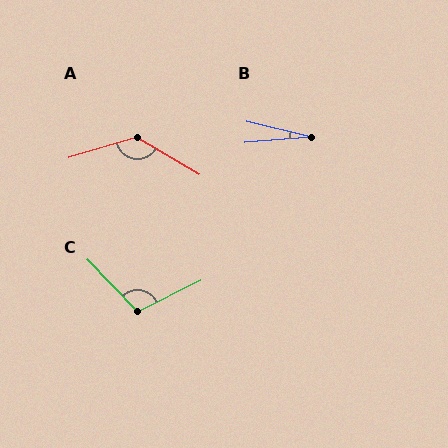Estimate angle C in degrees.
Approximately 107 degrees.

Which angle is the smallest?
B, at approximately 18 degrees.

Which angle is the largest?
A, at approximately 132 degrees.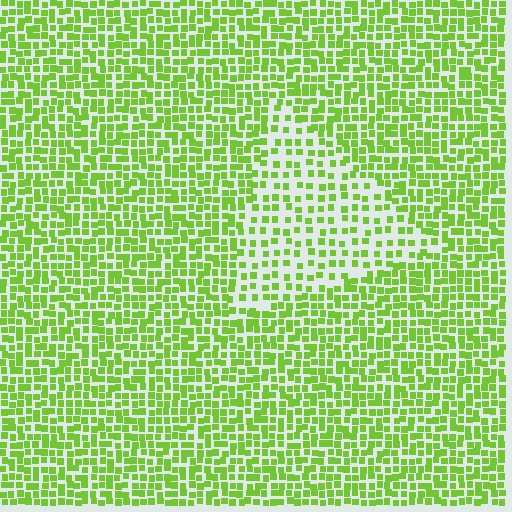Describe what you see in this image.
The image contains small lime elements arranged at two different densities. A triangle-shaped region is visible where the elements are less densely packed than the surrounding area.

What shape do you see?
I see a triangle.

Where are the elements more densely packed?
The elements are more densely packed outside the triangle boundary.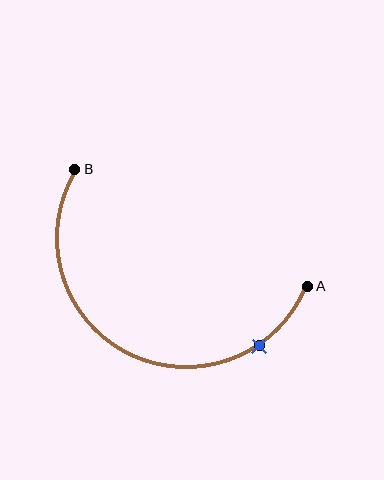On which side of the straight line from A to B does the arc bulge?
The arc bulges below the straight line connecting A and B.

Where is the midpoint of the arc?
The arc midpoint is the point on the curve farthest from the straight line joining A and B. It sits below that line.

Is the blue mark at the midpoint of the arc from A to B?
No. The blue mark lies on the arc but is closer to endpoint A. The arc midpoint would be at the point on the curve equidistant along the arc from both A and B.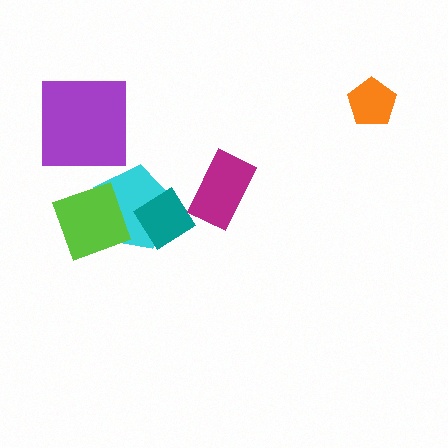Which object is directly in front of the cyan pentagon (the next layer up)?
The lime diamond is directly in front of the cyan pentagon.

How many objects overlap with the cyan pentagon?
2 objects overlap with the cyan pentagon.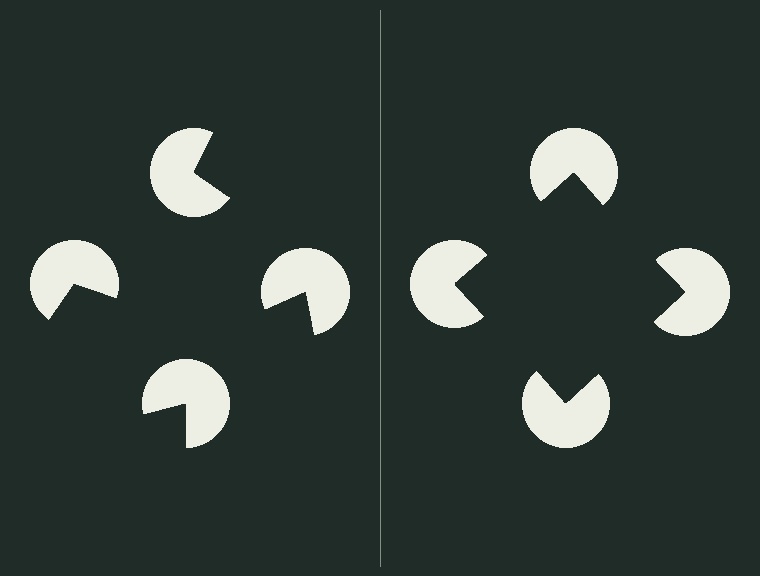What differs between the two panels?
The pac-man discs are positioned identically on both sides; only the wedge orientations differ. On the right they align to a square; on the left they are misaligned.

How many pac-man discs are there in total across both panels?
8 — 4 on each side.